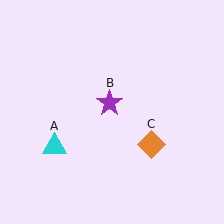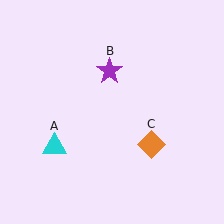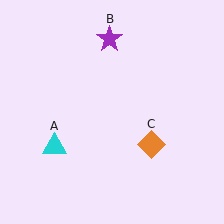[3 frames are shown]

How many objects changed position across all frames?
1 object changed position: purple star (object B).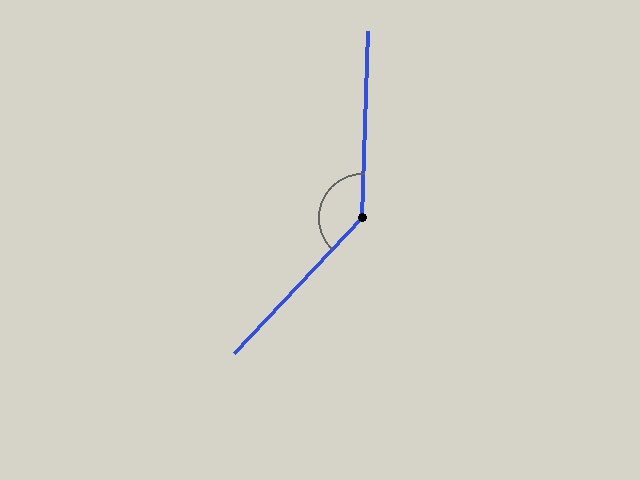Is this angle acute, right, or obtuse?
It is obtuse.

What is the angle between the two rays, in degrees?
Approximately 138 degrees.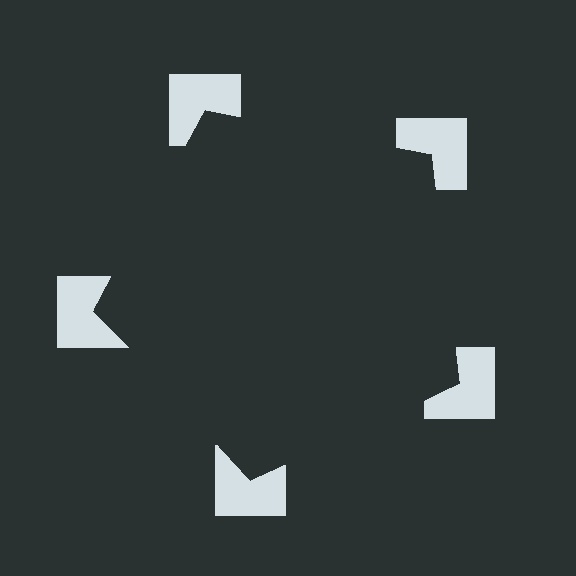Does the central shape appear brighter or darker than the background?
It typically appears slightly darker than the background, even though no actual brightness change is drawn.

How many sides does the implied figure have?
5 sides.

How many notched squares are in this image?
There are 5 — one at each vertex of the illusory pentagon.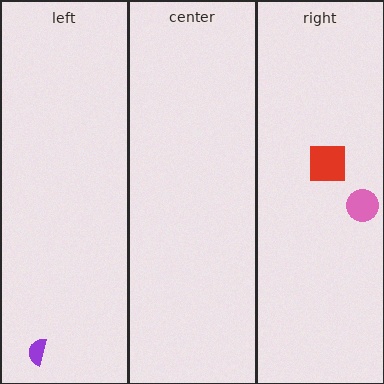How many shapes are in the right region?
2.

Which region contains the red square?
The right region.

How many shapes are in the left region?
1.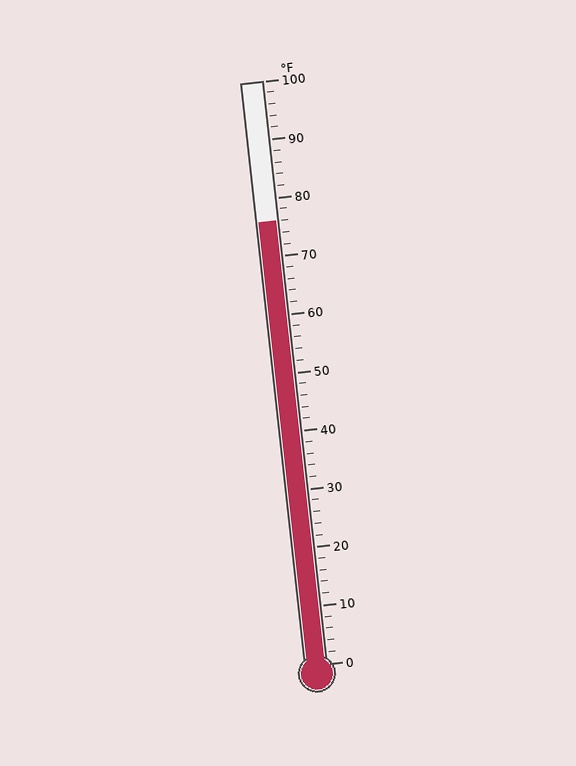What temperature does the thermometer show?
The thermometer shows approximately 76°F.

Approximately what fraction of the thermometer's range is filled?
The thermometer is filled to approximately 75% of its range.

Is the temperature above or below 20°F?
The temperature is above 20°F.